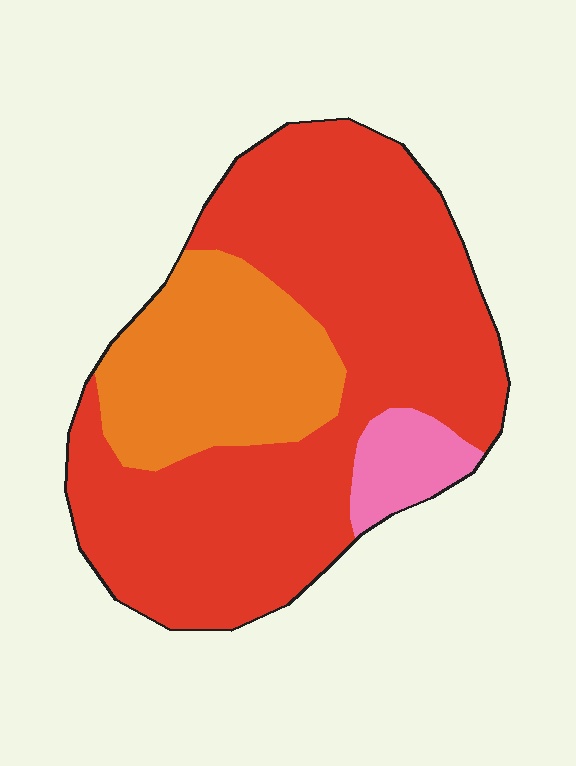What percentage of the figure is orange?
Orange takes up about one quarter (1/4) of the figure.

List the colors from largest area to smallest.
From largest to smallest: red, orange, pink.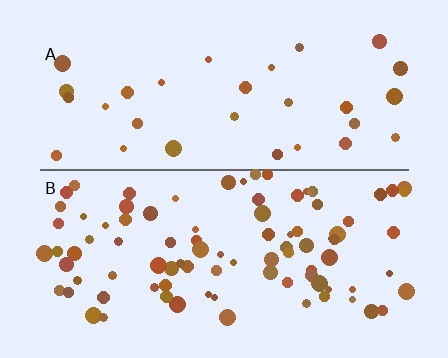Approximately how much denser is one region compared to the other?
Approximately 3.0× — region B over region A.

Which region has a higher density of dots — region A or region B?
B (the bottom).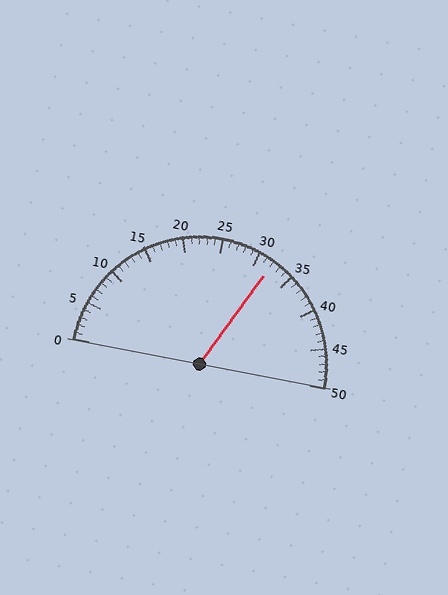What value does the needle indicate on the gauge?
The needle indicates approximately 32.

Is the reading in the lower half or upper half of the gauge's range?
The reading is in the upper half of the range (0 to 50).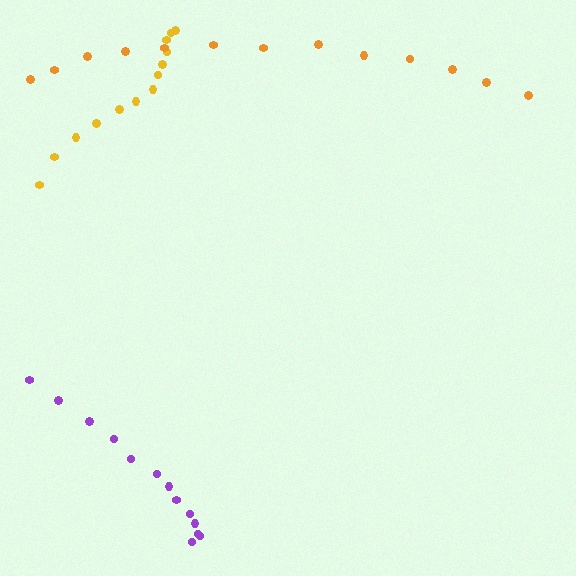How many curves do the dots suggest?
There are 3 distinct paths.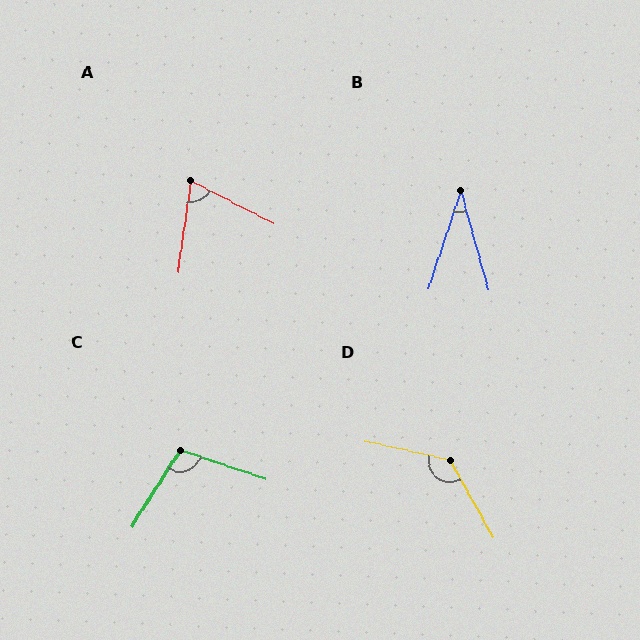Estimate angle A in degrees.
Approximately 71 degrees.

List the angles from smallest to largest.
B (34°), A (71°), C (104°), D (132°).